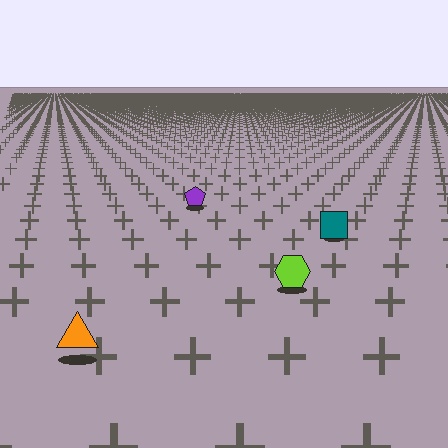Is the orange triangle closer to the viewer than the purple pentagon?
Yes. The orange triangle is closer — you can tell from the texture gradient: the ground texture is coarser near it.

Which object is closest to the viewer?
The orange triangle is closest. The texture marks near it are larger and more spread out.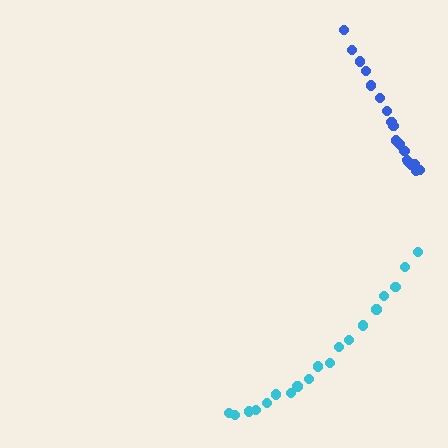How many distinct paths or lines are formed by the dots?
There are 2 distinct paths.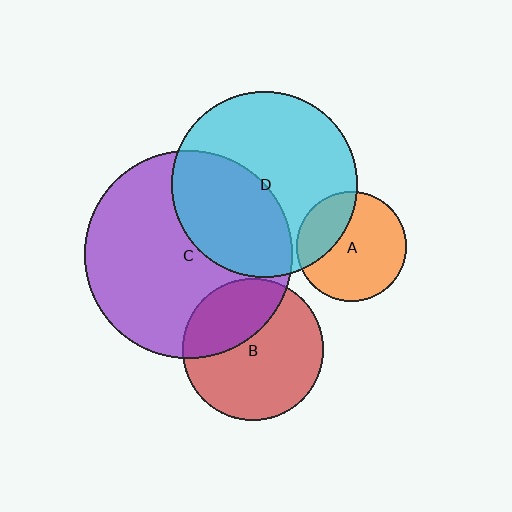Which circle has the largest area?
Circle C (purple).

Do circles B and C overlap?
Yes.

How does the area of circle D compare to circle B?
Approximately 1.7 times.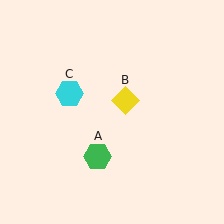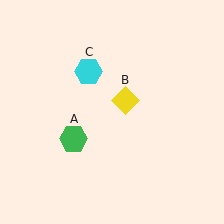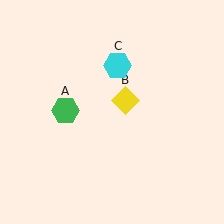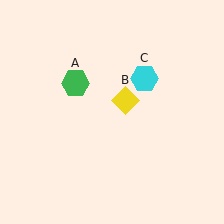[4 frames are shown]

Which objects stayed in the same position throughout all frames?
Yellow diamond (object B) remained stationary.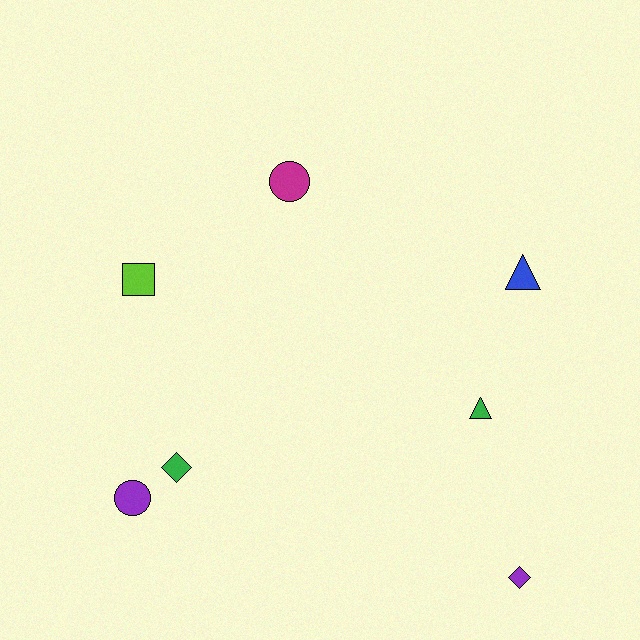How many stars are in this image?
There are no stars.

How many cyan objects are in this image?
There are no cyan objects.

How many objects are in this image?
There are 7 objects.